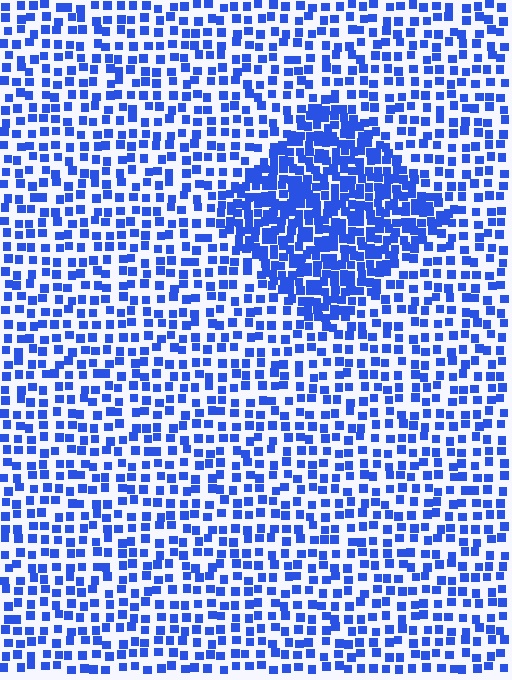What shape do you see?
I see a diamond.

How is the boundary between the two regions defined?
The boundary is defined by a change in element density (approximately 2.1x ratio). All elements are the same color, size, and shape.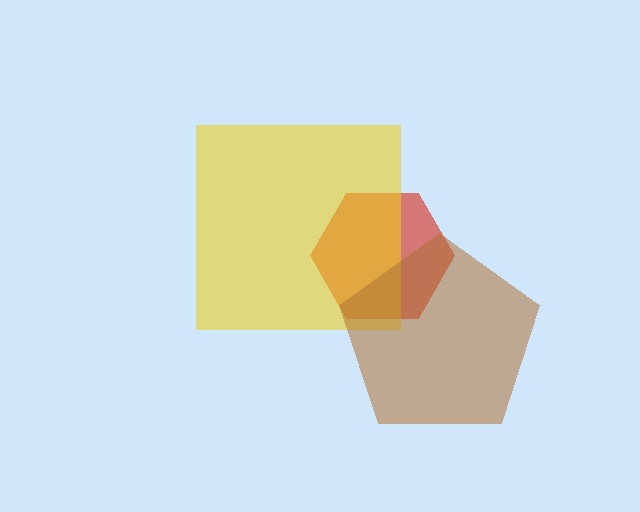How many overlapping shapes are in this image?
There are 3 overlapping shapes in the image.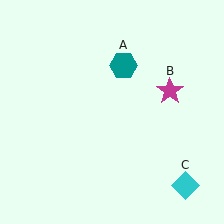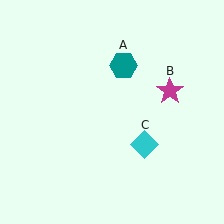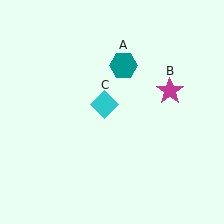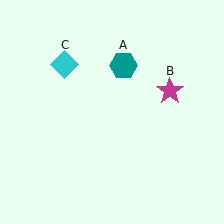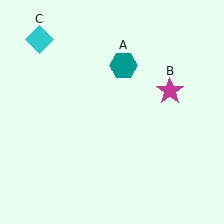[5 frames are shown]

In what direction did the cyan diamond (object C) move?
The cyan diamond (object C) moved up and to the left.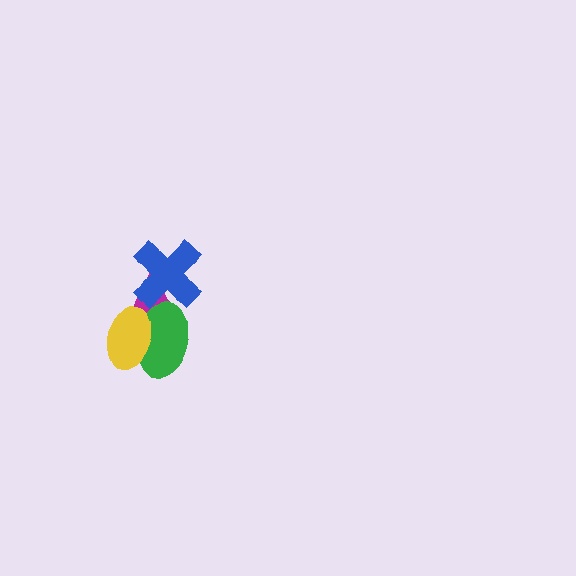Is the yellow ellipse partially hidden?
No, no other shape covers it.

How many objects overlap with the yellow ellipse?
2 objects overlap with the yellow ellipse.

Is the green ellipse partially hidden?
Yes, it is partially covered by another shape.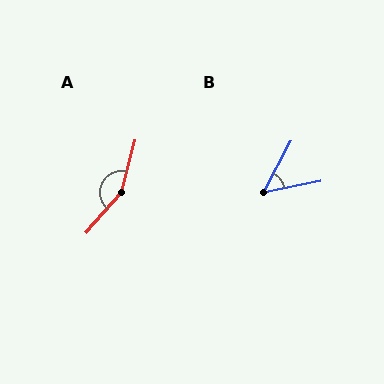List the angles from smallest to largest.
B (50°), A (153°).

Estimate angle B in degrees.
Approximately 50 degrees.